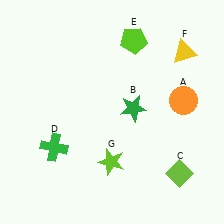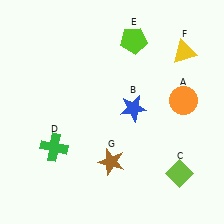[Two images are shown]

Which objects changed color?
B changed from green to blue. G changed from lime to brown.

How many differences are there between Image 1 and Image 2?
There are 2 differences between the two images.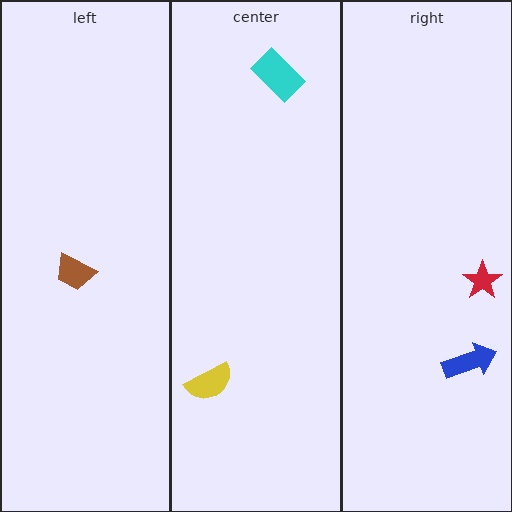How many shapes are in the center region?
2.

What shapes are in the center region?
The cyan rectangle, the yellow semicircle.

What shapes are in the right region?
The blue arrow, the red star.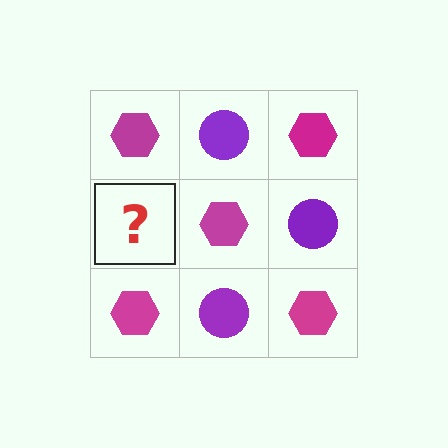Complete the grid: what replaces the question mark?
The question mark should be replaced with a purple circle.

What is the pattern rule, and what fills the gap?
The rule is that it alternates magenta hexagon and purple circle in a checkerboard pattern. The gap should be filled with a purple circle.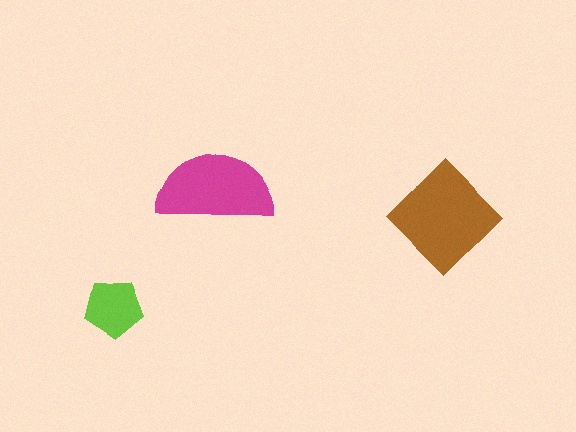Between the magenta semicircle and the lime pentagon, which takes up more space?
The magenta semicircle.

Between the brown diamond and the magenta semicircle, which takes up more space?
The brown diamond.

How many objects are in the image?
There are 3 objects in the image.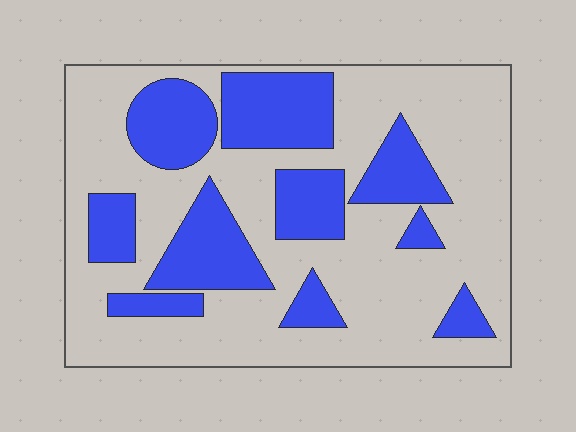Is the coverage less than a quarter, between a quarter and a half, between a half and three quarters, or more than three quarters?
Between a quarter and a half.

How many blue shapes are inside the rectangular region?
10.